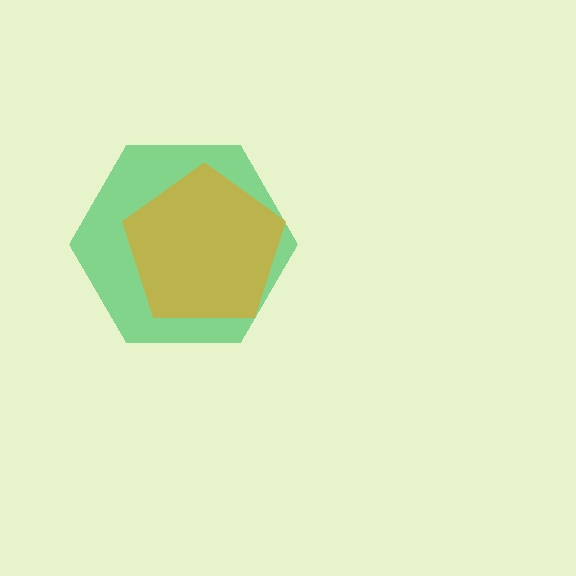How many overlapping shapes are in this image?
There are 2 overlapping shapes in the image.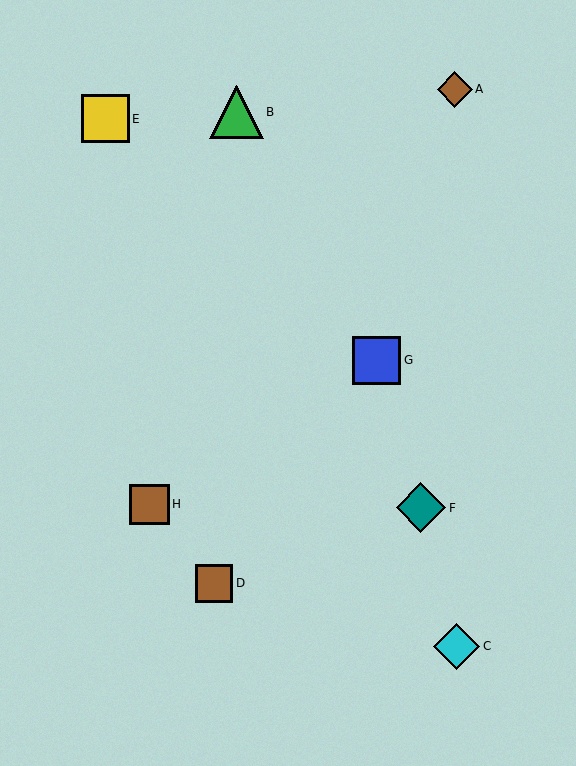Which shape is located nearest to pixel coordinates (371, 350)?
The blue square (labeled G) at (377, 360) is nearest to that location.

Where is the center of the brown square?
The center of the brown square is at (214, 583).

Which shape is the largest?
The green triangle (labeled B) is the largest.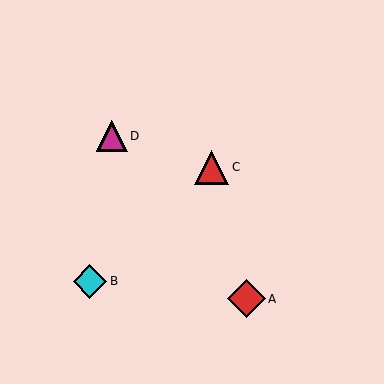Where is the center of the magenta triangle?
The center of the magenta triangle is at (112, 136).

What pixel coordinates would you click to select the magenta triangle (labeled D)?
Click at (112, 136) to select the magenta triangle D.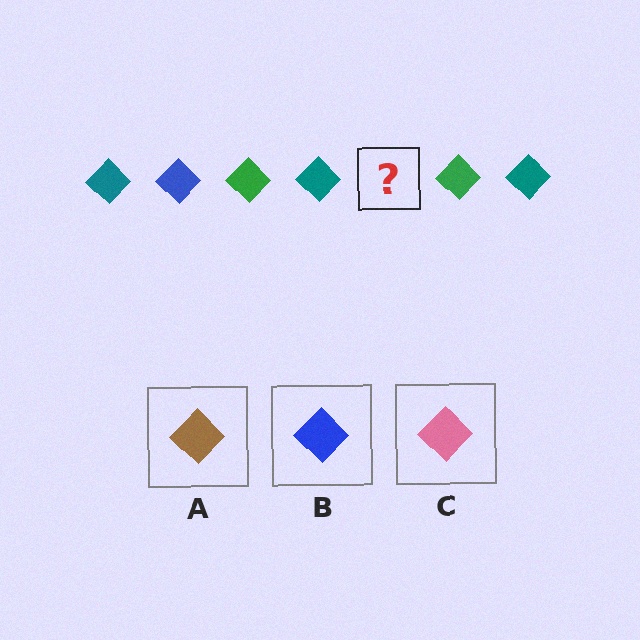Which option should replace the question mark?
Option B.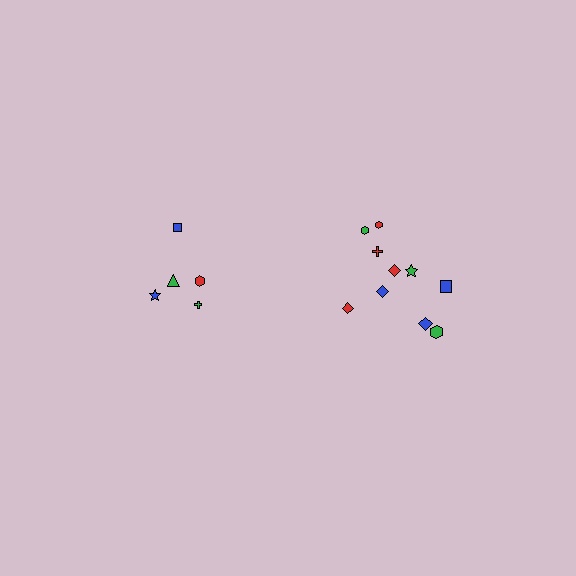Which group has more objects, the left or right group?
The right group.